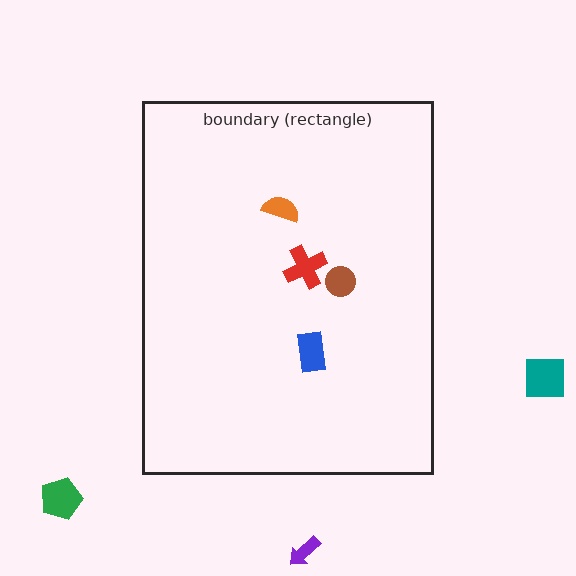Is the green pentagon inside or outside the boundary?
Outside.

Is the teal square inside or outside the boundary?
Outside.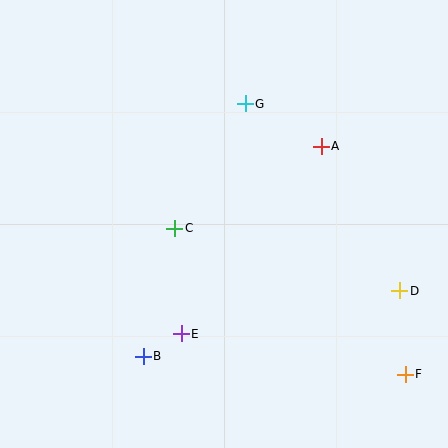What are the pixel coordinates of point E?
Point E is at (181, 334).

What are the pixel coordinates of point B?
Point B is at (143, 356).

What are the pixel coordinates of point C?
Point C is at (175, 228).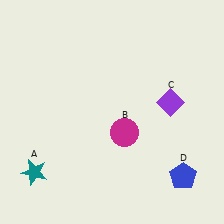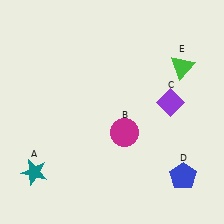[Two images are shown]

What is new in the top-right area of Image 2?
A green triangle (E) was added in the top-right area of Image 2.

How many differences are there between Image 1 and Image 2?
There is 1 difference between the two images.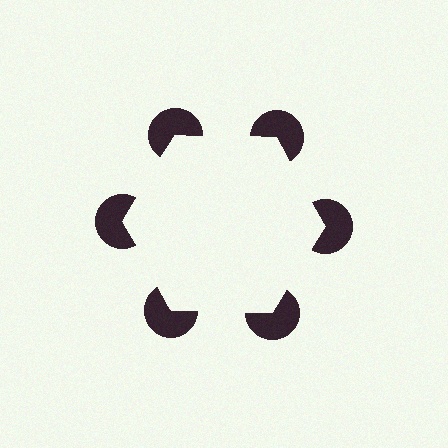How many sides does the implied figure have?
6 sides.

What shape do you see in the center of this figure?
An illusory hexagon — its edges are inferred from the aligned wedge cuts in the pac-man discs, not physically drawn.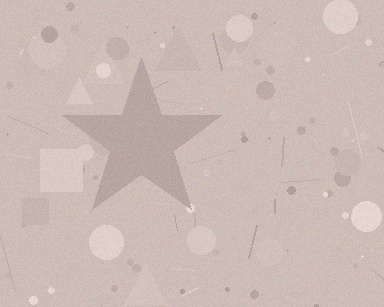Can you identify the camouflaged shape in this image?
The camouflaged shape is a star.